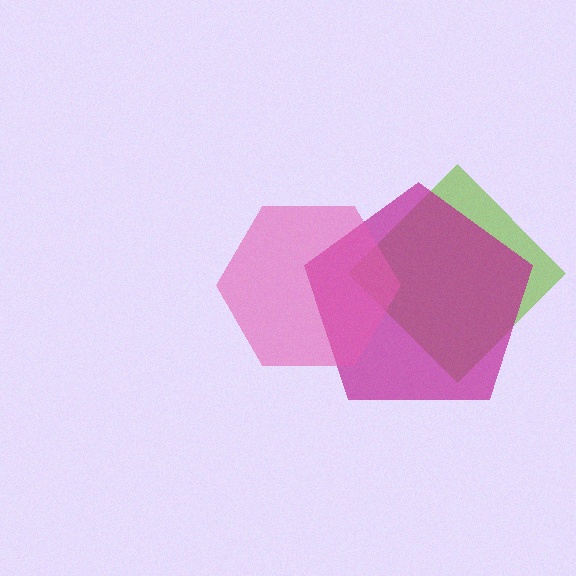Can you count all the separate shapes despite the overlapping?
Yes, there are 3 separate shapes.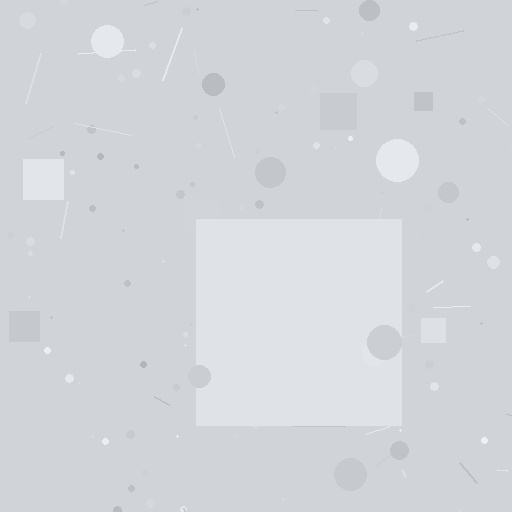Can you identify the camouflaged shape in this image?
The camouflaged shape is a square.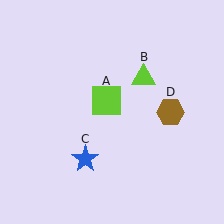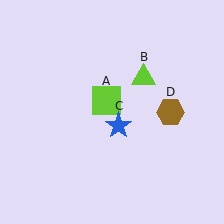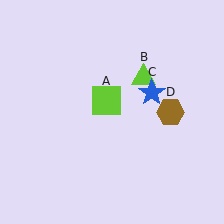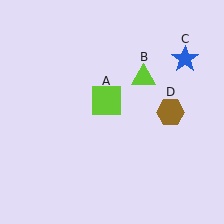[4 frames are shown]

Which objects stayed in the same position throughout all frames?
Lime square (object A) and lime triangle (object B) and brown hexagon (object D) remained stationary.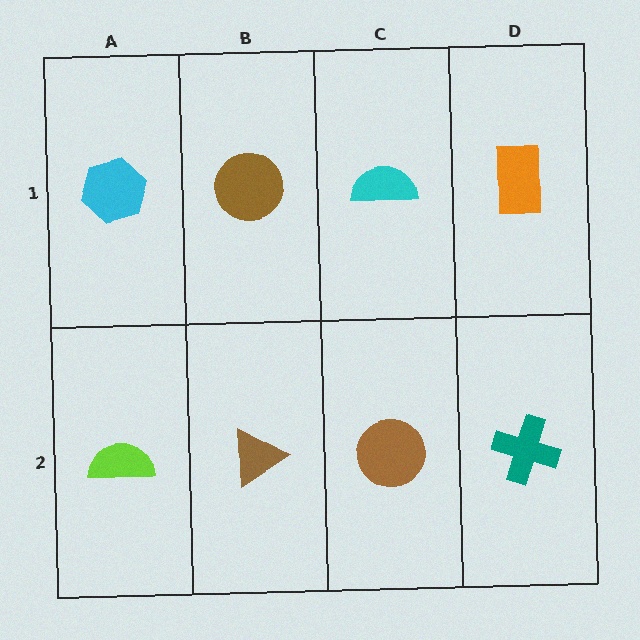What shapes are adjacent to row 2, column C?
A cyan semicircle (row 1, column C), a brown triangle (row 2, column B), a teal cross (row 2, column D).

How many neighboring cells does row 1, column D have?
2.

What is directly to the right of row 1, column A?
A brown circle.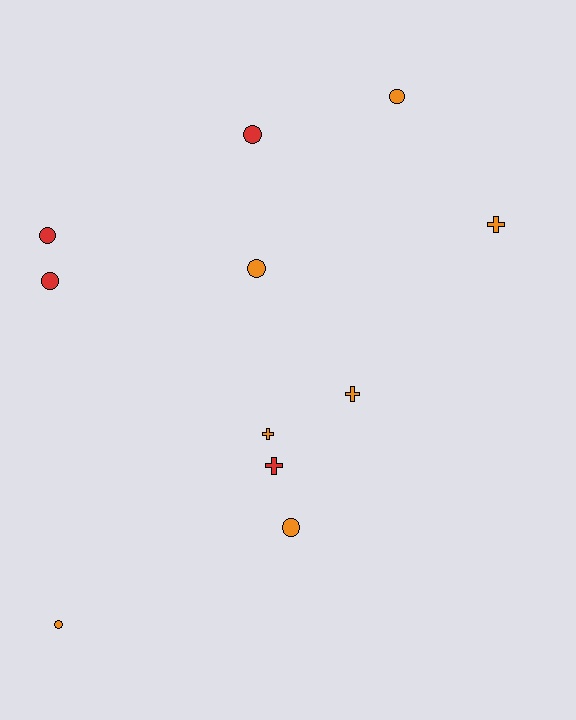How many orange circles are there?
There are 4 orange circles.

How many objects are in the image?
There are 11 objects.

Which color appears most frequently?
Orange, with 7 objects.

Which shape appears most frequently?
Circle, with 7 objects.